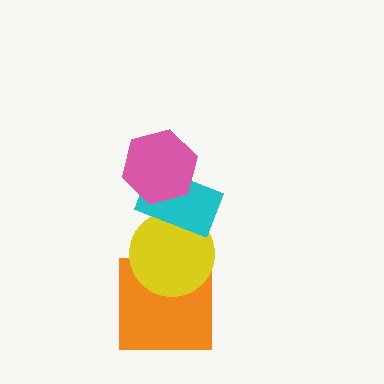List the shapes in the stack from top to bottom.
From top to bottom: the pink hexagon, the cyan rectangle, the yellow circle, the orange square.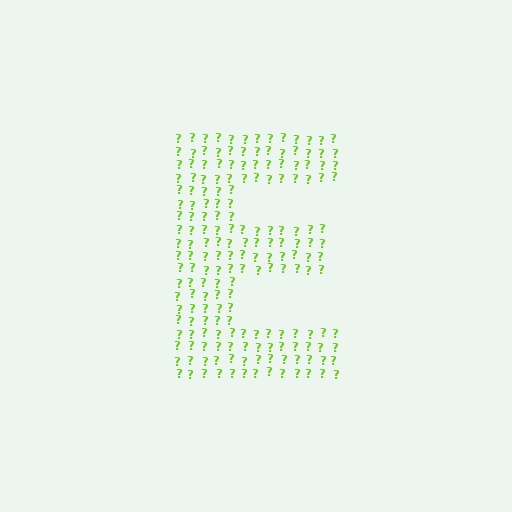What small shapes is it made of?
It is made of small question marks.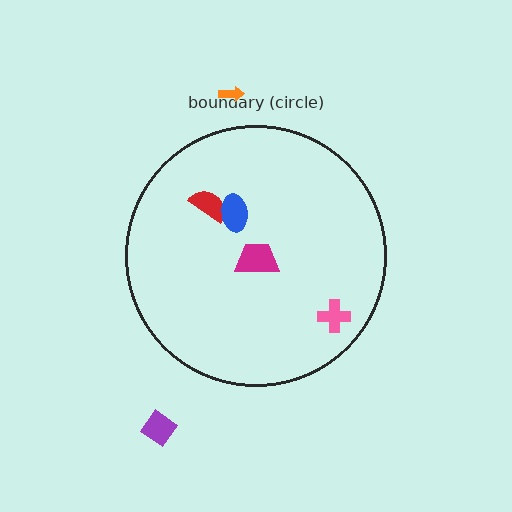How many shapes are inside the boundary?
4 inside, 2 outside.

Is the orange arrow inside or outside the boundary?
Outside.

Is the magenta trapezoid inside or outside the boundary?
Inside.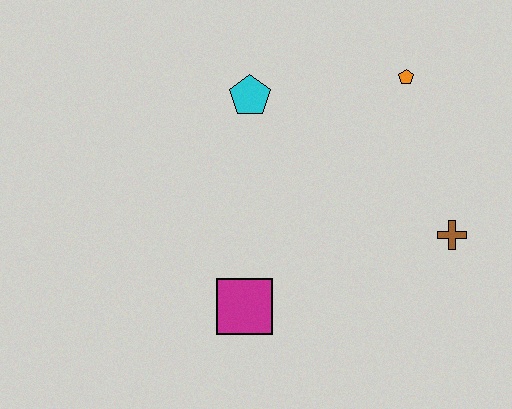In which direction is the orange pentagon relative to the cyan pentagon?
The orange pentagon is to the right of the cyan pentagon.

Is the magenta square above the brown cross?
No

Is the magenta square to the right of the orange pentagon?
No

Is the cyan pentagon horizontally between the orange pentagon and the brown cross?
No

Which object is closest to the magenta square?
The cyan pentagon is closest to the magenta square.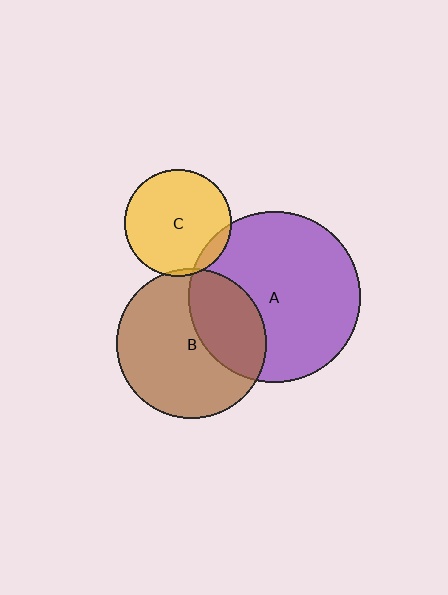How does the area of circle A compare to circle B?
Approximately 1.3 times.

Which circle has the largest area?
Circle A (purple).